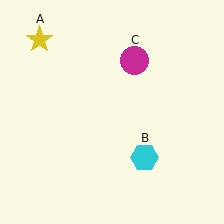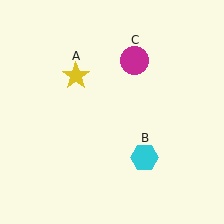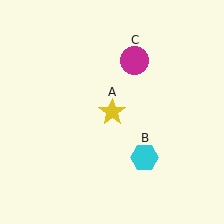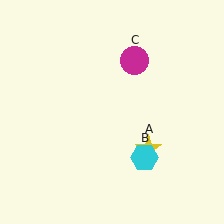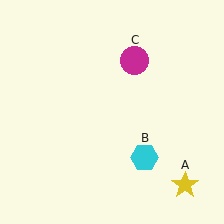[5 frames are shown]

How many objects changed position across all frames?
1 object changed position: yellow star (object A).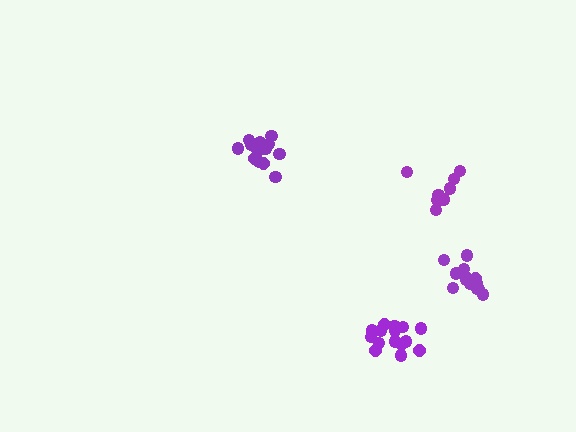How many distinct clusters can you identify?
There are 4 distinct clusters.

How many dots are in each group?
Group 1: 15 dots, Group 2: 10 dots, Group 3: 14 dots, Group 4: 14 dots (53 total).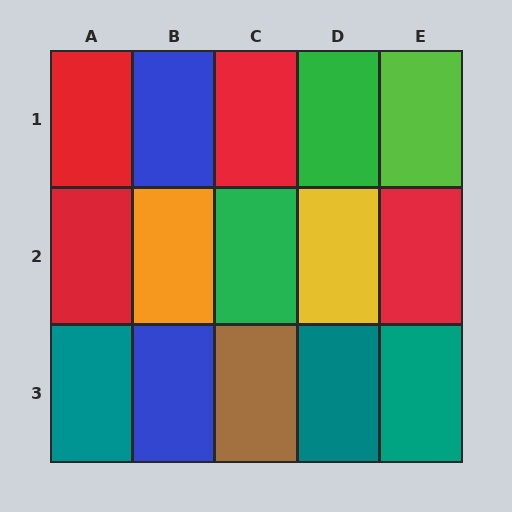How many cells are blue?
2 cells are blue.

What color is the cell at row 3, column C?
Brown.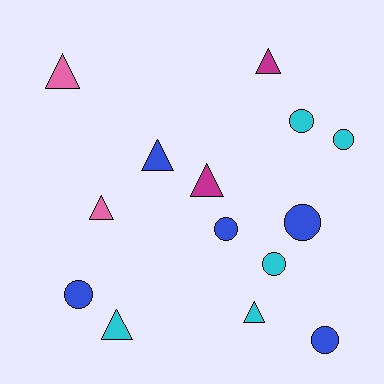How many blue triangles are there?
There is 1 blue triangle.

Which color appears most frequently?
Cyan, with 5 objects.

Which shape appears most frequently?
Circle, with 7 objects.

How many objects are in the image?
There are 14 objects.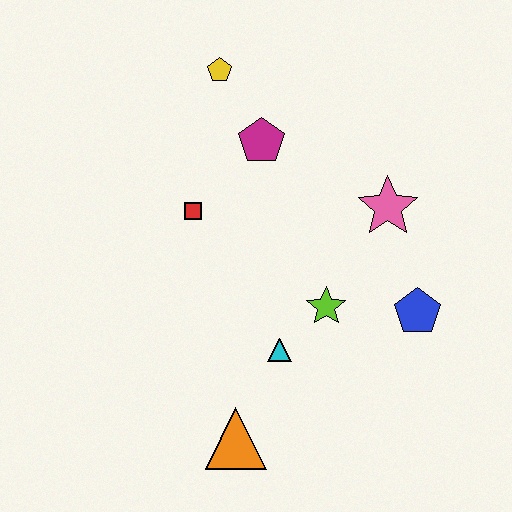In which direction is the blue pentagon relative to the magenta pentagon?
The blue pentagon is below the magenta pentagon.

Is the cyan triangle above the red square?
No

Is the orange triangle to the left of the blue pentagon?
Yes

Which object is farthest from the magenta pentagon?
The orange triangle is farthest from the magenta pentagon.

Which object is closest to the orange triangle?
The cyan triangle is closest to the orange triangle.